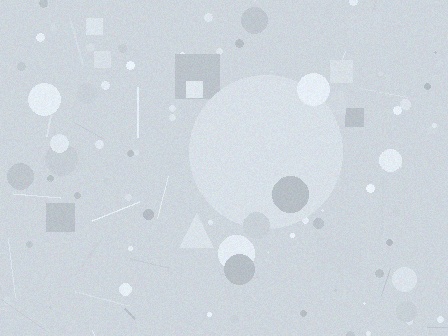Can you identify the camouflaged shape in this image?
The camouflaged shape is a circle.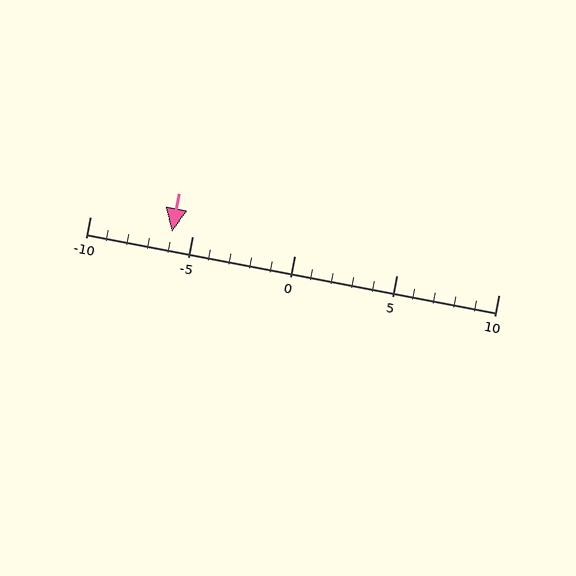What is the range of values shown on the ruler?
The ruler shows values from -10 to 10.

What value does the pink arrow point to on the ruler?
The pink arrow points to approximately -6.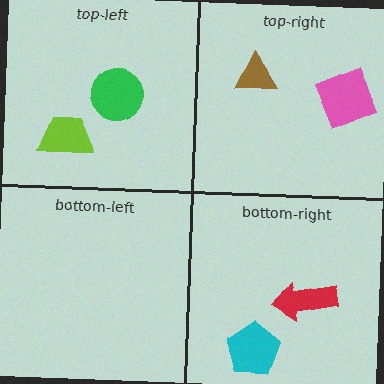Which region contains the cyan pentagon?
The bottom-right region.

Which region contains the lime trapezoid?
The top-left region.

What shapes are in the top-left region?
The green circle, the lime trapezoid.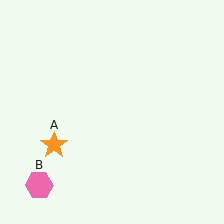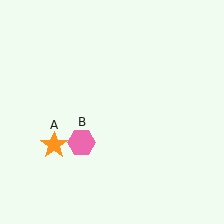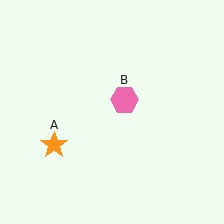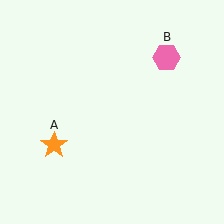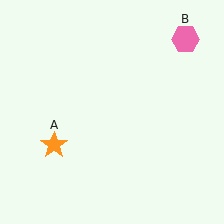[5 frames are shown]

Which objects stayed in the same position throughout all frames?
Orange star (object A) remained stationary.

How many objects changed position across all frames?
1 object changed position: pink hexagon (object B).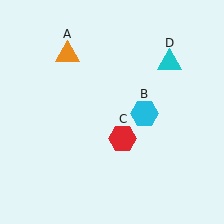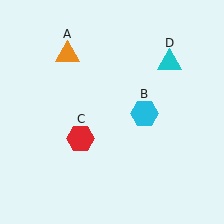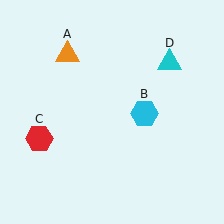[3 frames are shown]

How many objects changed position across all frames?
1 object changed position: red hexagon (object C).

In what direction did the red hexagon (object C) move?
The red hexagon (object C) moved left.